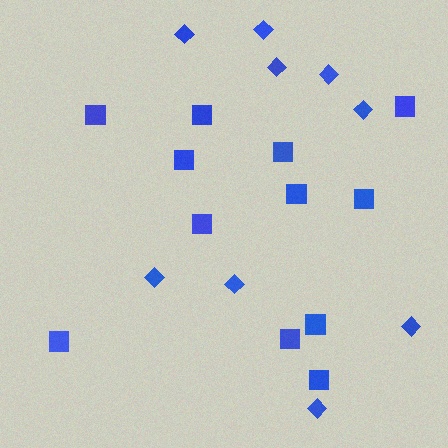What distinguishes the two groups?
There are 2 groups: one group of diamonds (9) and one group of squares (12).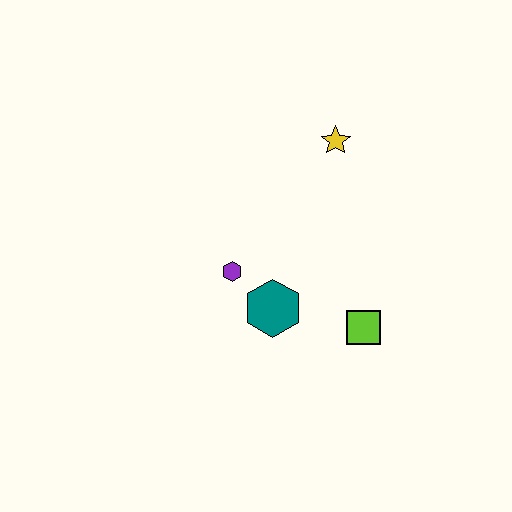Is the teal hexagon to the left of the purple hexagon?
No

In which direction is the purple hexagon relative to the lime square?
The purple hexagon is to the left of the lime square.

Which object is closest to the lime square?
The teal hexagon is closest to the lime square.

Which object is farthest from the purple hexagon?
The yellow star is farthest from the purple hexagon.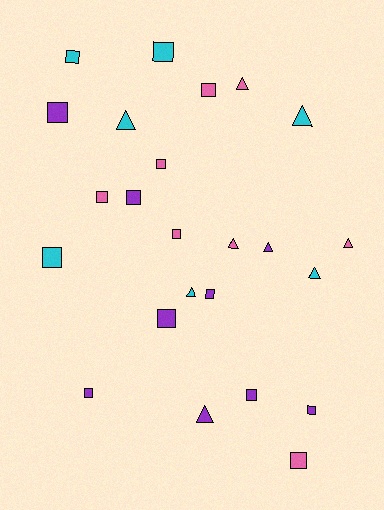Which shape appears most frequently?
Square, with 15 objects.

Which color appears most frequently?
Purple, with 9 objects.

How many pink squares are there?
There are 5 pink squares.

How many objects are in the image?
There are 24 objects.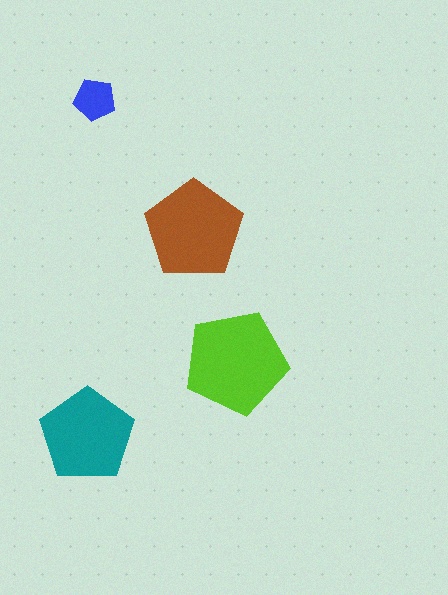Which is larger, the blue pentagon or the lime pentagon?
The lime one.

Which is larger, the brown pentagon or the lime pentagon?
The lime one.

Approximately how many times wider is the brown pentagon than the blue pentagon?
About 2.5 times wider.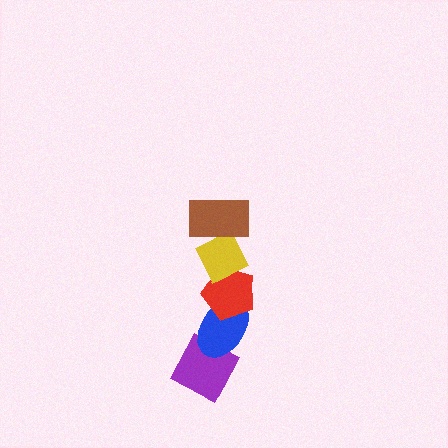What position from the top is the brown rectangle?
The brown rectangle is 1st from the top.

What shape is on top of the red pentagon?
The yellow diamond is on top of the red pentagon.